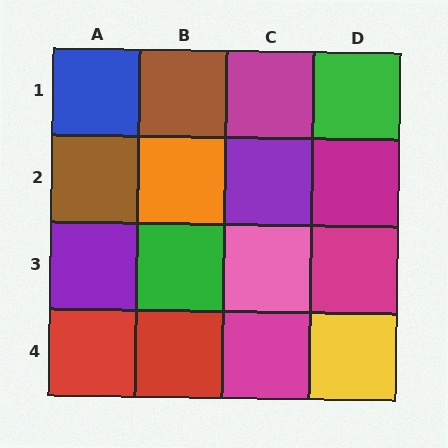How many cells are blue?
1 cell is blue.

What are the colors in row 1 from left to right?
Blue, brown, magenta, green.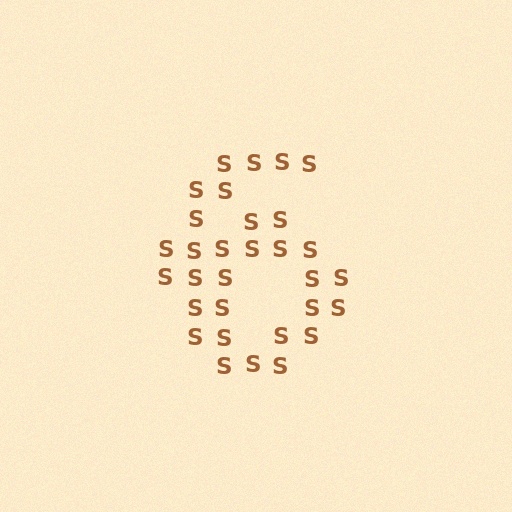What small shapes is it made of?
It is made of small letter S's.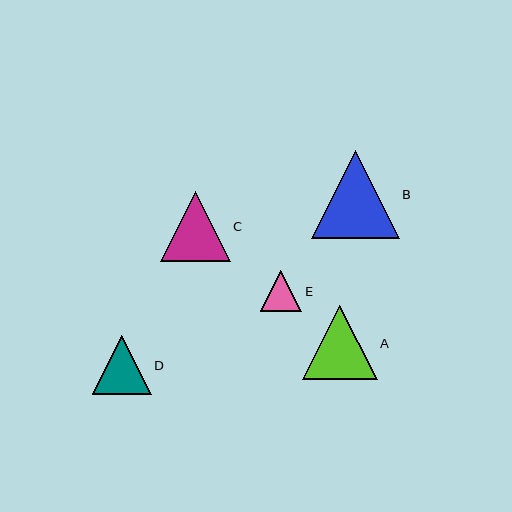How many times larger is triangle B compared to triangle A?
Triangle B is approximately 1.2 times the size of triangle A.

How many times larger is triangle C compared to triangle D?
Triangle C is approximately 1.2 times the size of triangle D.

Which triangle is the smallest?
Triangle E is the smallest with a size of approximately 41 pixels.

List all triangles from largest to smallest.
From largest to smallest: B, A, C, D, E.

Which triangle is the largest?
Triangle B is the largest with a size of approximately 87 pixels.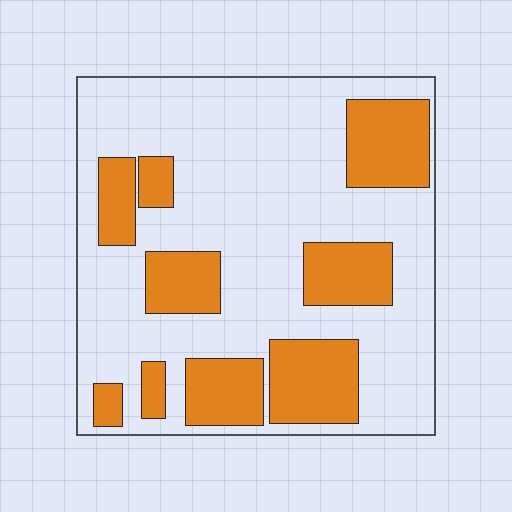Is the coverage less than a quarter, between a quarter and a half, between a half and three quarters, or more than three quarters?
Between a quarter and a half.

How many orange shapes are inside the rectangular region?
9.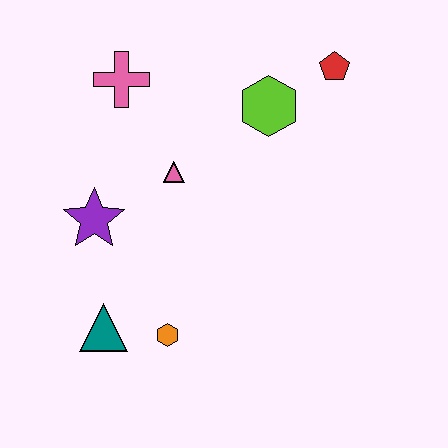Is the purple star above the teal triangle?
Yes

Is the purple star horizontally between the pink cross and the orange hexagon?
No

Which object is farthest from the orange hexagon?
The red pentagon is farthest from the orange hexagon.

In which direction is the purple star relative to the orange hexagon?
The purple star is above the orange hexagon.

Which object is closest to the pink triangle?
The purple star is closest to the pink triangle.